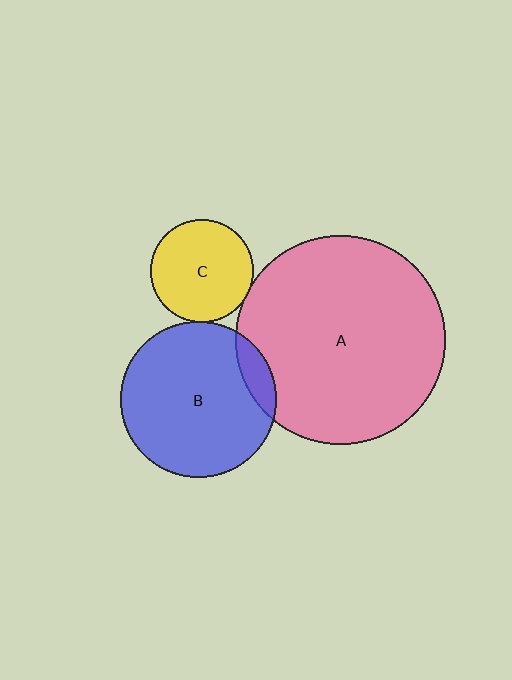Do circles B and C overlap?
Yes.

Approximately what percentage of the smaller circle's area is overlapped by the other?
Approximately 5%.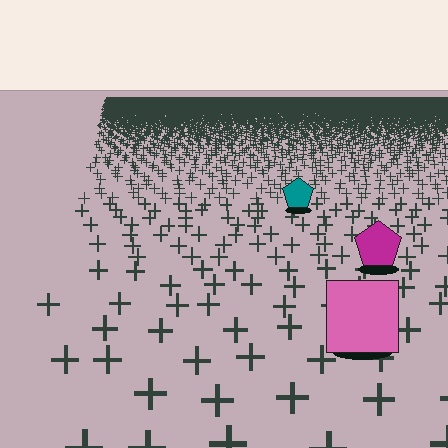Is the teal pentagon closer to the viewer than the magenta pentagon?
No. The magenta pentagon is closer — you can tell from the texture gradient: the ground texture is coarser near it.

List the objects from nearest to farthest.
From nearest to farthest: the pink square, the magenta pentagon, the teal pentagon.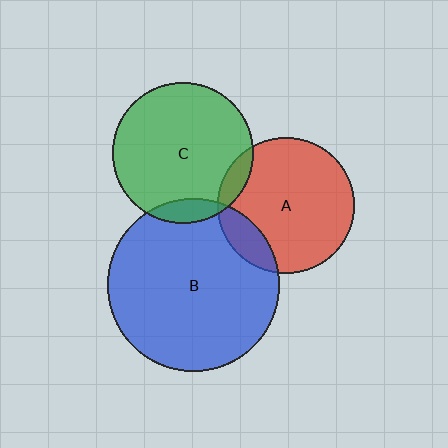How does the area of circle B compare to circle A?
Approximately 1.6 times.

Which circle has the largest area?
Circle B (blue).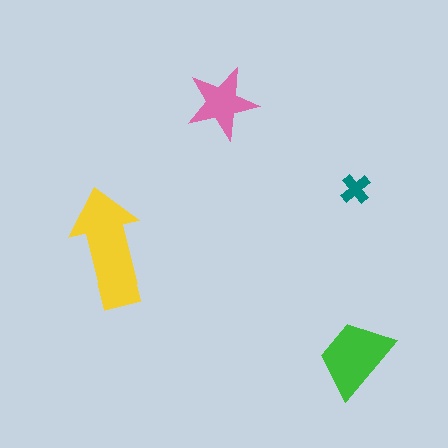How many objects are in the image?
There are 4 objects in the image.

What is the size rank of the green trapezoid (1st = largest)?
2nd.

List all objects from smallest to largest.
The teal cross, the pink star, the green trapezoid, the yellow arrow.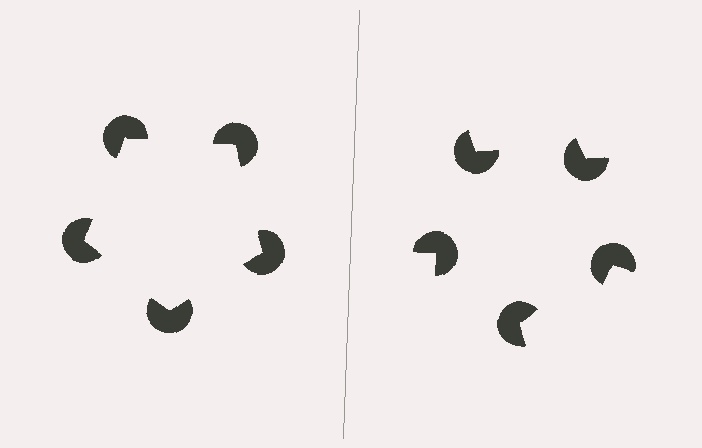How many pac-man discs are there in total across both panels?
10 — 5 on each side.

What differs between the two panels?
The pac-man discs are positioned identically on both sides; only the wedge orientations differ. On the left they align to a pentagon; on the right they are misaligned.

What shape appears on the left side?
An illusory pentagon.